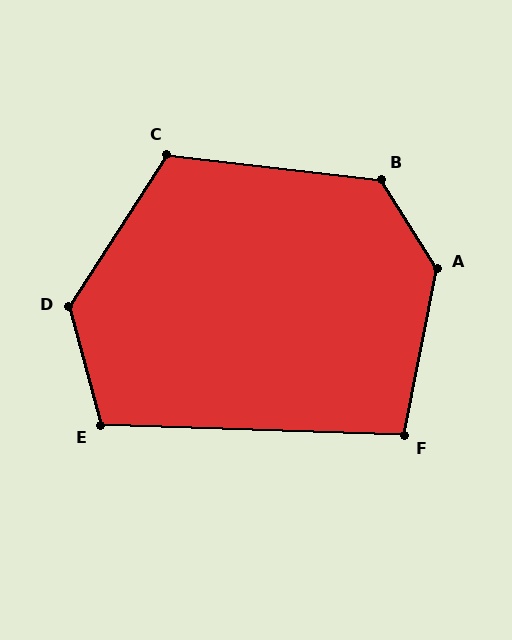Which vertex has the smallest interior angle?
F, at approximately 99 degrees.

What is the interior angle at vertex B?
Approximately 129 degrees (obtuse).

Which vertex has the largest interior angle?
A, at approximately 137 degrees.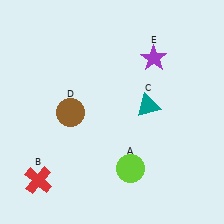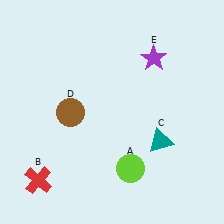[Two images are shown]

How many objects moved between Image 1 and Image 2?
1 object moved between the two images.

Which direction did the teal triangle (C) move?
The teal triangle (C) moved down.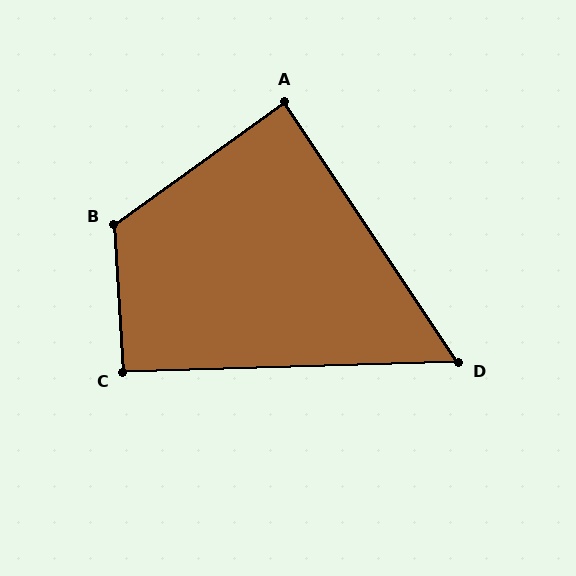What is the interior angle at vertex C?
Approximately 92 degrees (approximately right).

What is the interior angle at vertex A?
Approximately 88 degrees (approximately right).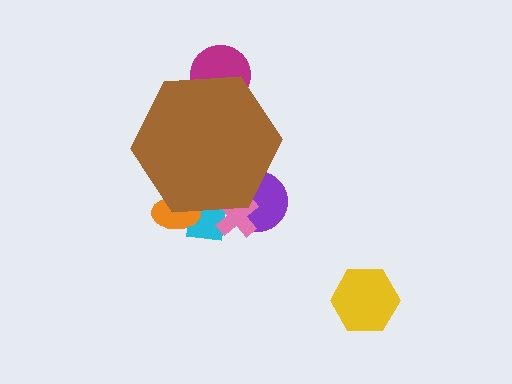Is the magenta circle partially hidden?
Yes, the magenta circle is partially hidden behind the brown hexagon.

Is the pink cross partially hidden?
Yes, the pink cross is partially hidden behind the brown hexagon.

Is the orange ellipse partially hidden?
Yes, the orange ellipse is partially hidden behind the brown hexagon.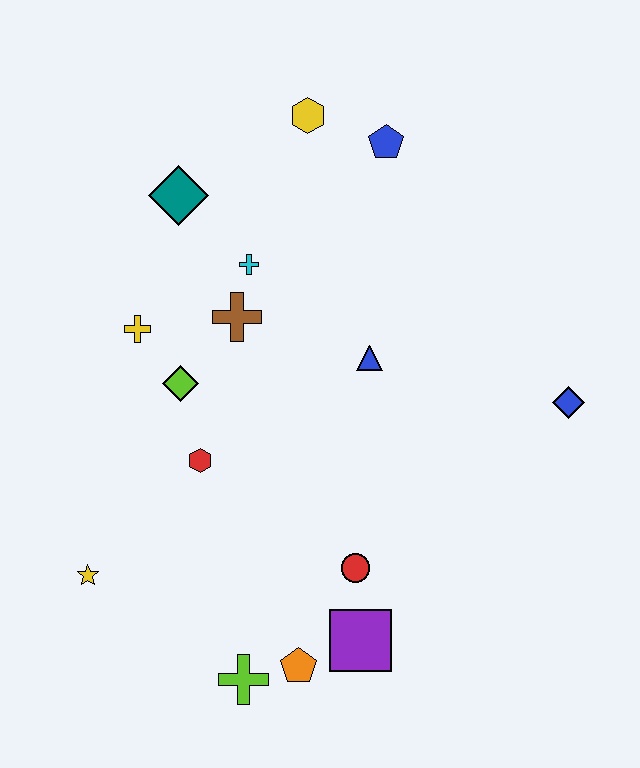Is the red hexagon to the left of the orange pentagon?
Yes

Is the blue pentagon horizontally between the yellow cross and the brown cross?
No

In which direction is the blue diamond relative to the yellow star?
The blue diamond is to the right of the yellow star.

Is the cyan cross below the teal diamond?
Yes